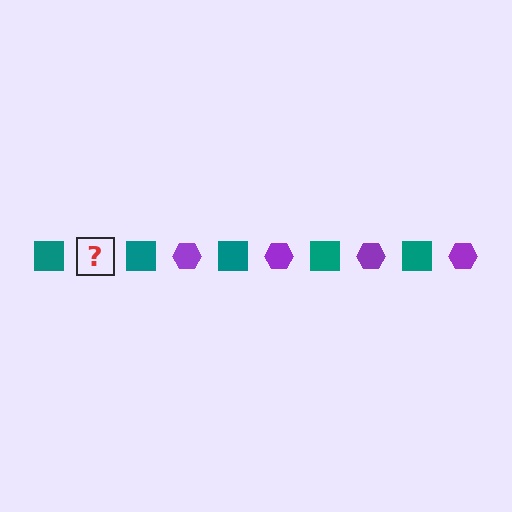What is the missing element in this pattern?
The missing element is a purple hexagon.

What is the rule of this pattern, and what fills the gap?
The rule is that the pattern alternates between teal square and purple hexagon. The gap should be filled with a purple hexagon.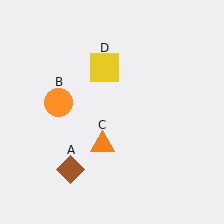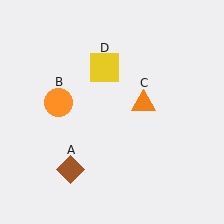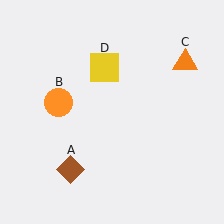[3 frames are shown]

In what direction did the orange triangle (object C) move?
The orange triangle (object C) moved up and to the right.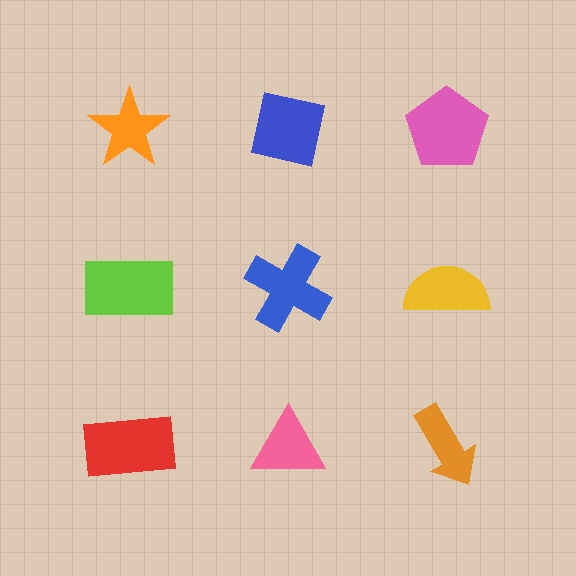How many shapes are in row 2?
3 shapes.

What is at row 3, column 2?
A pink triangle.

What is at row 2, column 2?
A blue cross.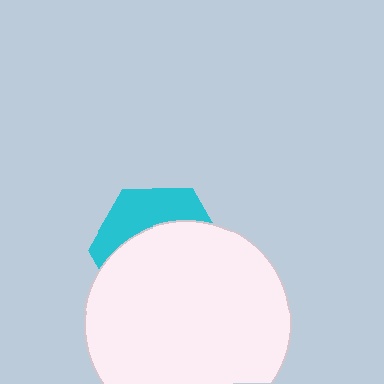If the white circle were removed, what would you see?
You would see the complete cyan hexagon.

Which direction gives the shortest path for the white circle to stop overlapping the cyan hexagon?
Moving down gives the shortest separation.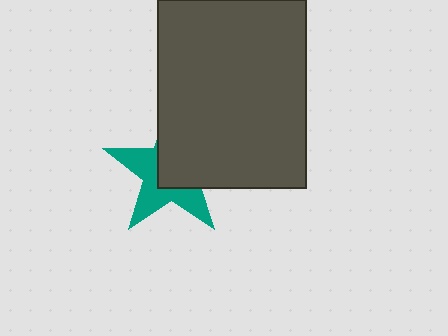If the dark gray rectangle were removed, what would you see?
You would see the complete teal star.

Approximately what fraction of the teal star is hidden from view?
Roughly 52% of the teal star is hidden behind the dark gray rectangle.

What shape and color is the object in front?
The object in front is a dark gray rectangle.